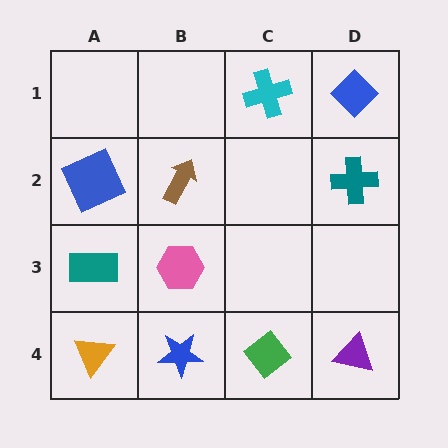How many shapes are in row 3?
2 shapes.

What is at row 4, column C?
A green diamond.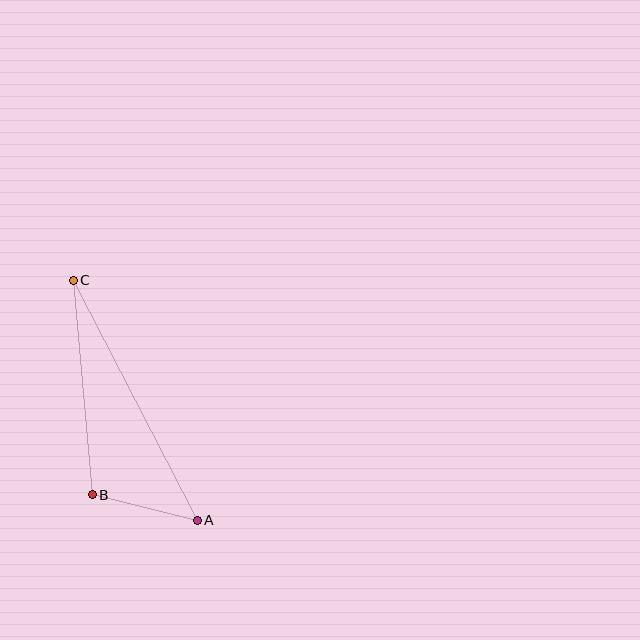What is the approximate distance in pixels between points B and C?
The distance between B and C is approximately 215 pixels.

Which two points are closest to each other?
Points A and B are closest to each other.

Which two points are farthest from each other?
Points A and C are farthest from each other.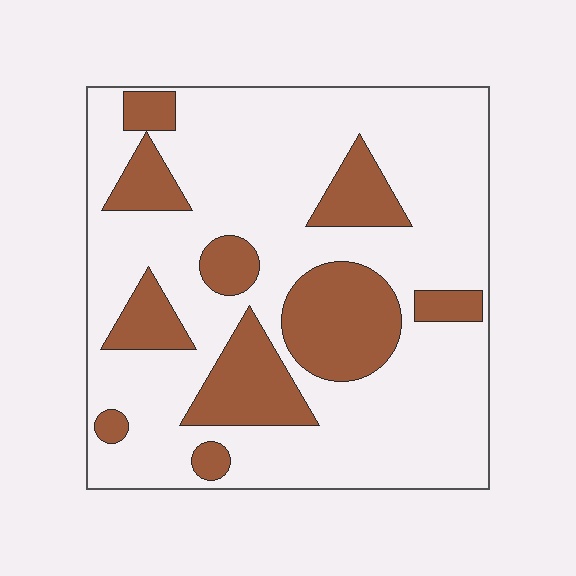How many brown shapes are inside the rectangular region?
10.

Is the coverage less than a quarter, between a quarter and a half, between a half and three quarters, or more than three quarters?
Between a quarter and a half.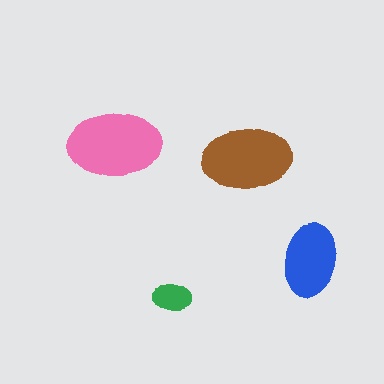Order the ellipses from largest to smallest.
the pink one, the brown one, the blue one, the green one.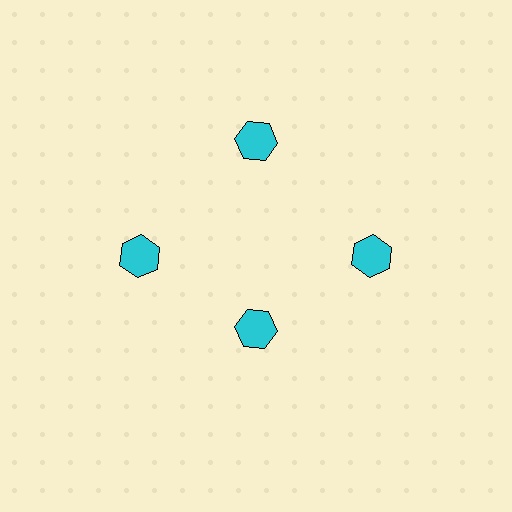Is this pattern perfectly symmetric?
No. The 4 cyan hexagons are arranged in a ring, but one element near the 6 o'clock position is pulled inward toward the center, breaking the 4-fold rotational symmetry.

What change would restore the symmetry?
The symmetry would be restored by moving it outward, back onto the ring so that all 4 hexagons sit at equal angles and equal distance from the center.